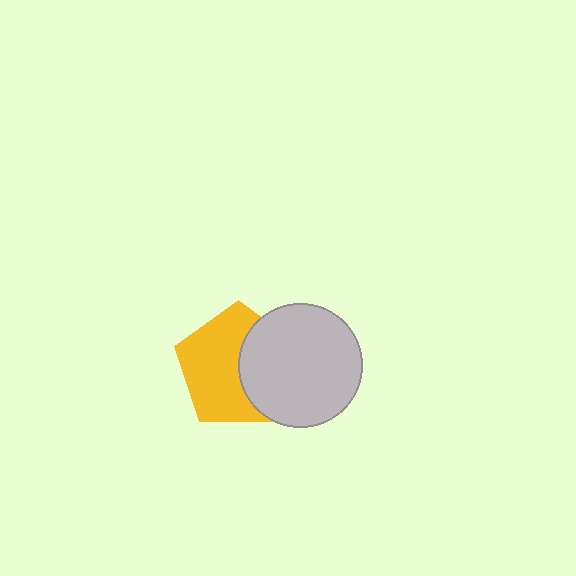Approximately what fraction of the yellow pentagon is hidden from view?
Roughly 40% of the yellow pentagon is hidden behind the light gray circle.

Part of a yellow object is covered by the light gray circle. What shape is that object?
It is a pentagon.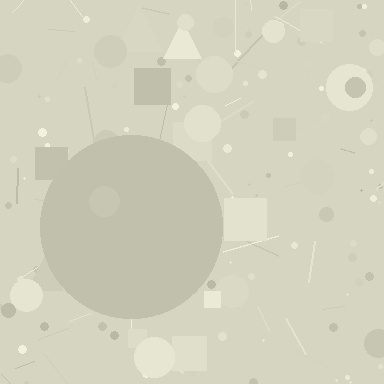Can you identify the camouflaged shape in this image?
The camouflaged shape is a circle.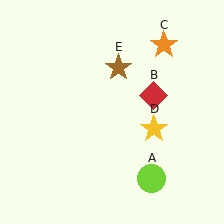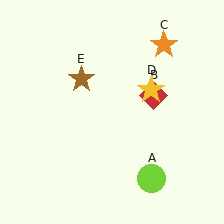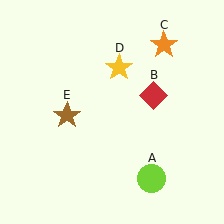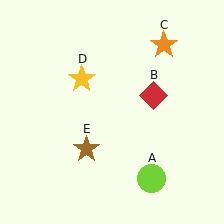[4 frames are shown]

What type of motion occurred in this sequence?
The yellow star (object D), brown star (object E) rotated counterclockwise around the center of the scene.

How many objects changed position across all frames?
2 objects changed position: yellow star (object D), brown star (object E).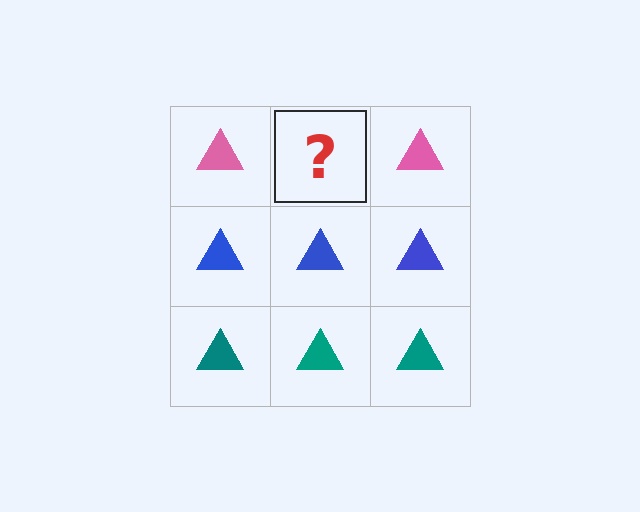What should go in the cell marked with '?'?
The missing cell should contain a pink triangle.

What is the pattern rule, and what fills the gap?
The rule is that each row has a consistent color. The gap should be filled with a pink triangle.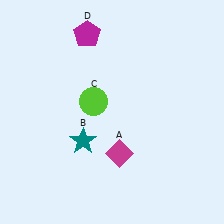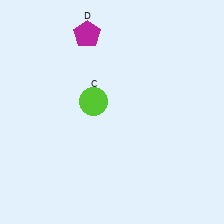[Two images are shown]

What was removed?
The magenta diamond (A), the teal star (B) were removed in Image 2.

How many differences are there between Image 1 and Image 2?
There are 2 differences between the two images.